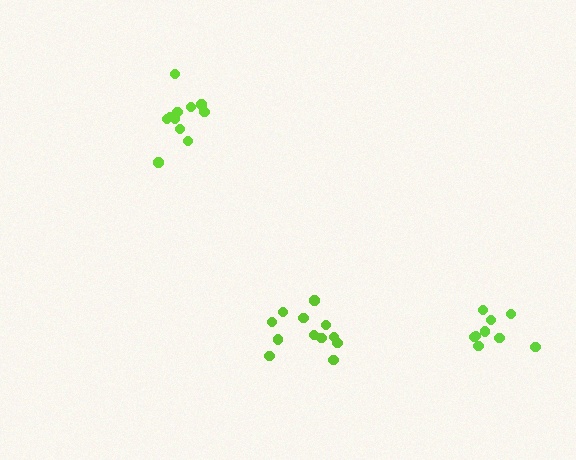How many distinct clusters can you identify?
There are 3 distinct clusters.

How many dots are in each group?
Group 1: 11 dots, Group 2: 12 dots, Group 3: 9 dots (32 total).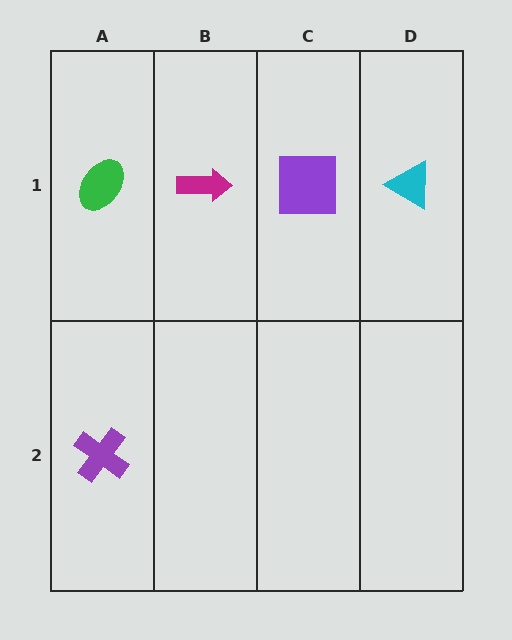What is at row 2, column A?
A purple cross.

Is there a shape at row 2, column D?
No, that cell is empty.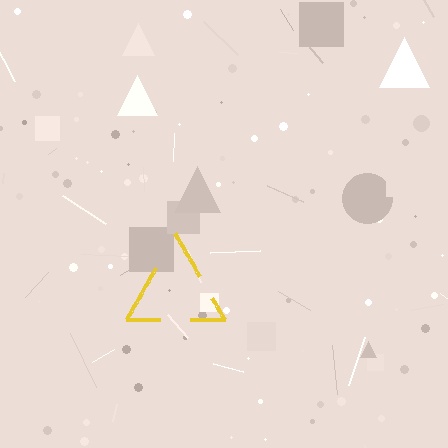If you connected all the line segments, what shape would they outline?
They would outline a triangle.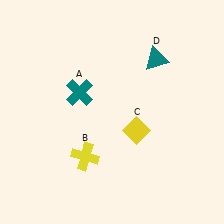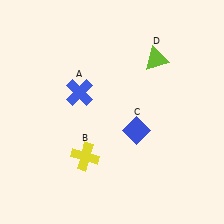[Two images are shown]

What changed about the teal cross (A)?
In Image 1, A is teal. In Image 2, it changed to blue.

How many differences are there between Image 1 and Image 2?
There are 3 differences between the two images.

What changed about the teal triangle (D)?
In Image 1, D is teal. In Image 2, it changed to lime.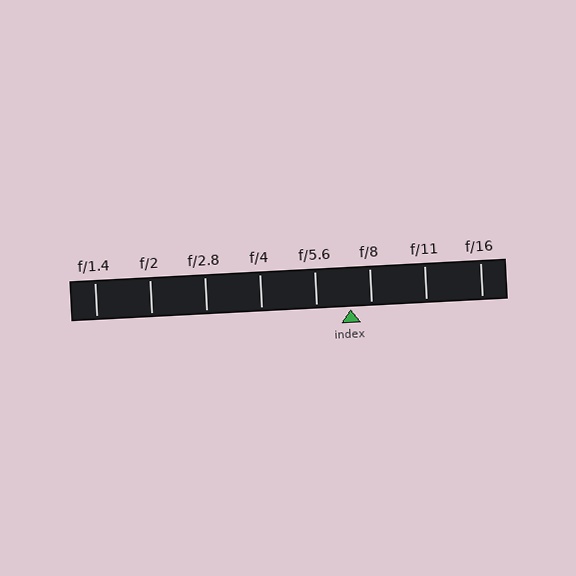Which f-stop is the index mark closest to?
The index mark is closest to f/8.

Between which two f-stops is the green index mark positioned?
The index mark is between f/5.6 and f/8.